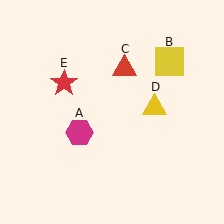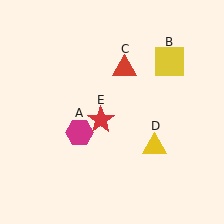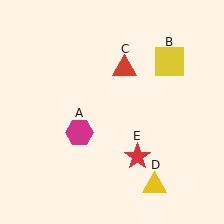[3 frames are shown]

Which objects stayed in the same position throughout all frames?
Magenta hexagon (object A) and yellow square (object B) and red triangle (object C) remained stationary.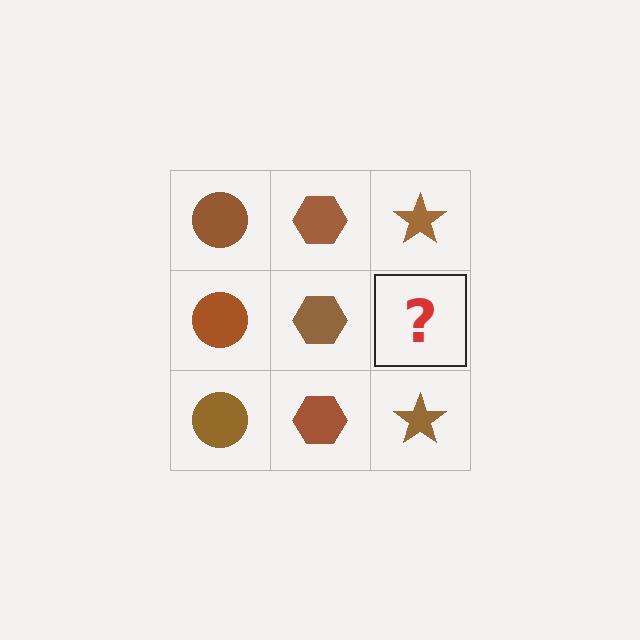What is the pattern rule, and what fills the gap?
The rule is that each column has a consistent shape. The gap should be filled with a brown star.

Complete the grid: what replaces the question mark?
The question mark should be replaced with a brown star.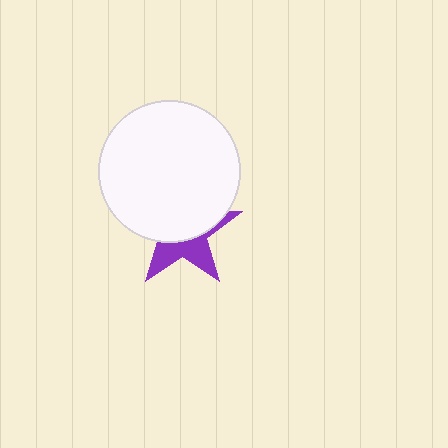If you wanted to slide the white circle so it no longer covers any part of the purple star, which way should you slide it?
Slide it up — that is the most direct way to separate the two shapes.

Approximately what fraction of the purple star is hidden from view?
Roughly 60% of the purple star is hidden behind the white circle.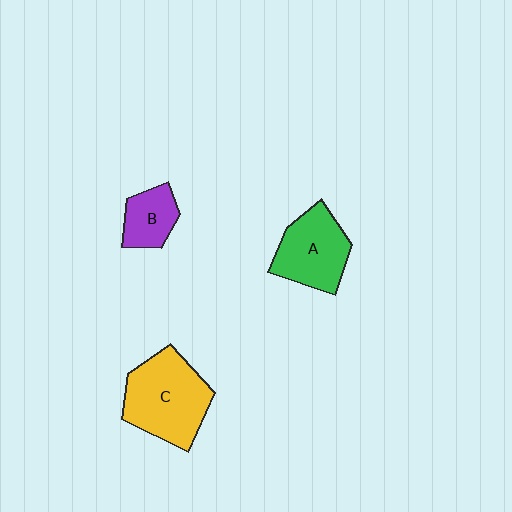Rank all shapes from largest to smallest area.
From largest to smallest: C (yellow), A (green), B (purple).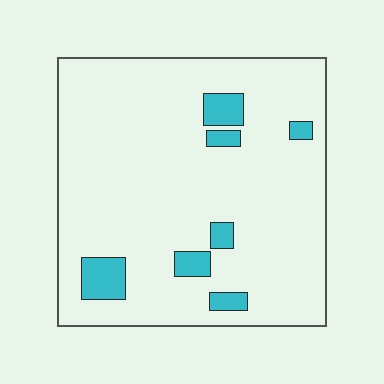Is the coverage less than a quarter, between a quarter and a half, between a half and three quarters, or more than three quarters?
Less than a quarter.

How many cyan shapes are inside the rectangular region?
7.